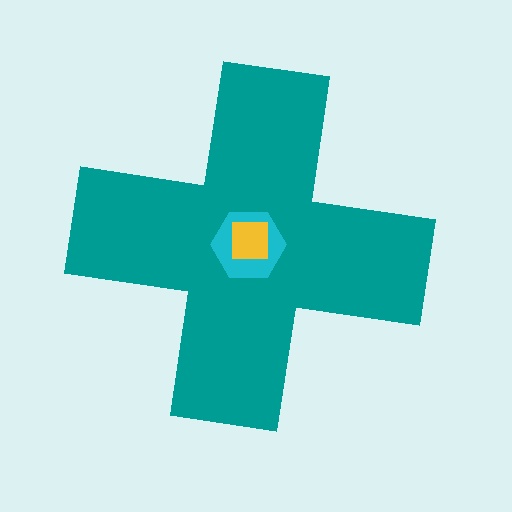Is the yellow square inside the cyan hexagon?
Yes.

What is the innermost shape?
The yellow square.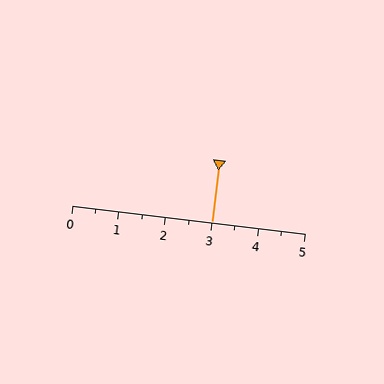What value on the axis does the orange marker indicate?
The marker indicates approximately 3.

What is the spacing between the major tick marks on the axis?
The major ticks are spaced 1 apart.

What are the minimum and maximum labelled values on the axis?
The axis runs from 0 to 5.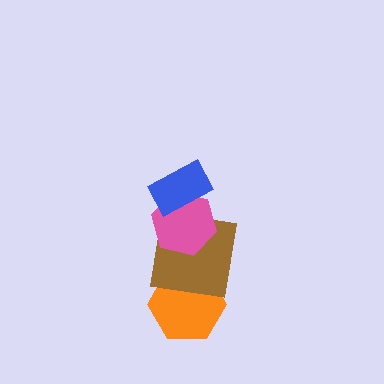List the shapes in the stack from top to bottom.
From top to bottom: the blue rectangle, the pink hexagon, the brown square, the orange hexagon.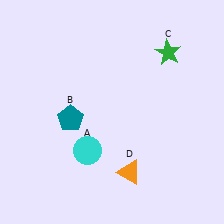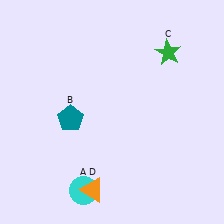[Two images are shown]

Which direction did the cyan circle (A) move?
The cyan circle (A) moved down.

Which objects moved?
The objects that moved are: the cyan circle (A), the orange triangle (D).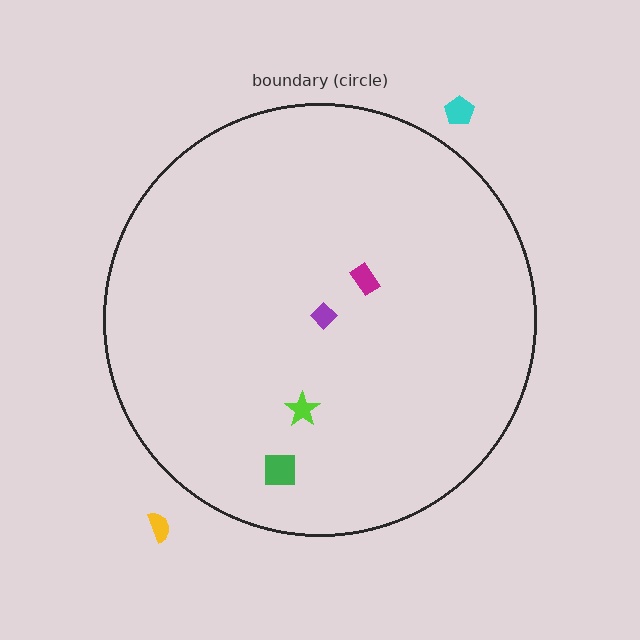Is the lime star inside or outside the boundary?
Inside.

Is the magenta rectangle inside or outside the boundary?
Inside.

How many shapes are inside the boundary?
4 inside, 2 outside.